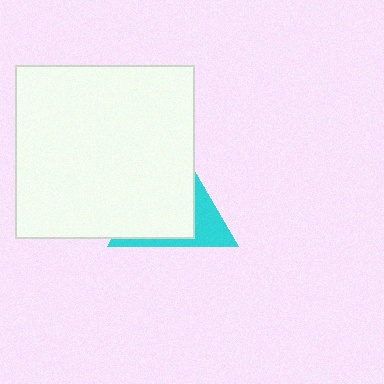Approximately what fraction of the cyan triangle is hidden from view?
Roughly 69% of the cyan triangle is hidden behind the white rectangle.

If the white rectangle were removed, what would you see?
You would see the complete cyan triangle.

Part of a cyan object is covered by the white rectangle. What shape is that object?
It is a triangle.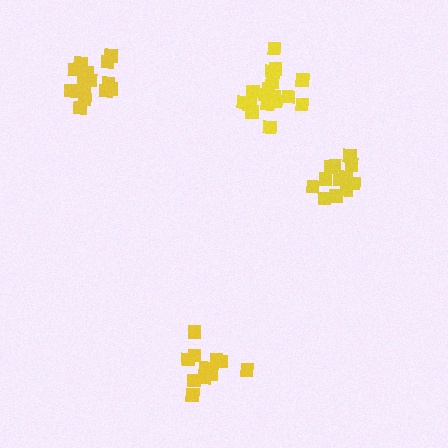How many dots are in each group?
Group 1: 18 dots, Group 2: 12 dots, Group 3: 12 dots, Group 4: 18 dots (60 total).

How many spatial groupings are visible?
There are 4 spatial groupings.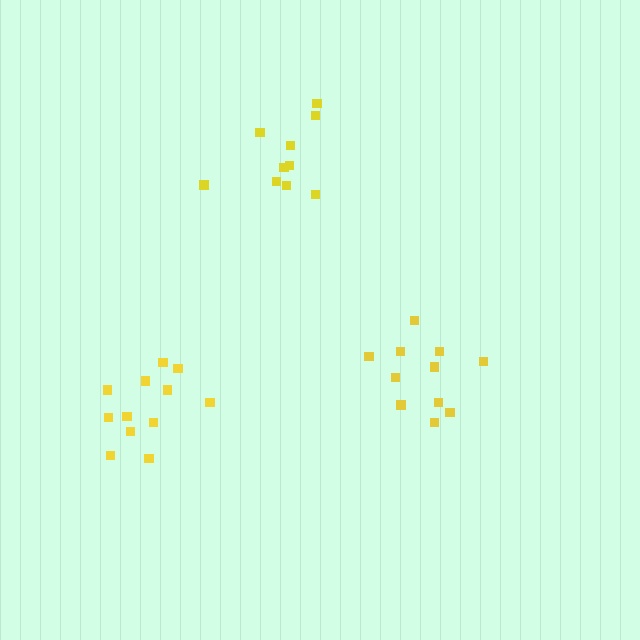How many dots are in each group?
Group 1: 11 dots, Group 2: 10 dots, Group 3: 12 dots (33 total).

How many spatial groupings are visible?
There are 3 spatial groupings.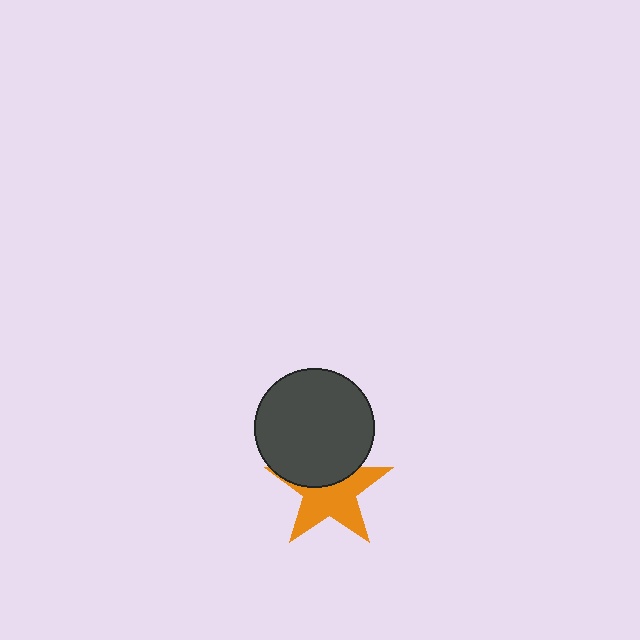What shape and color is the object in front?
The object in front is a dark gray circle.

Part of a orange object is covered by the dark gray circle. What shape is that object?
It is a star.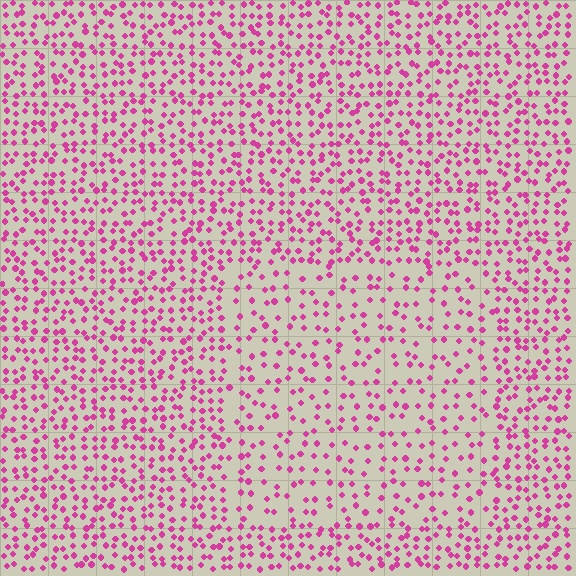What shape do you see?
I see a rectangle.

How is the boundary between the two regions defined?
The boundary is defined by a change in element density (approximately 1.7x ratio). All elements are the same color, size, and shape.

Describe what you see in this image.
The image contains small magenta elements arranged at two different densities. A rectangle-shaped region is visible where the elements are less densely packed than the surrounding area.